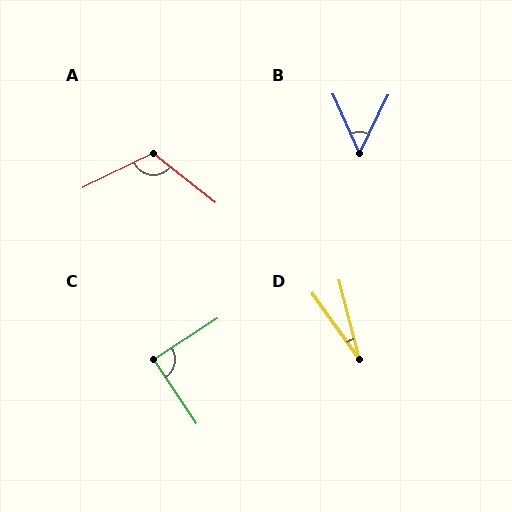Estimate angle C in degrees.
Approximately 89 degrees.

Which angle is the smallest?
D, at approximately 21 degrees.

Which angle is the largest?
A, at approximately 116 degrees.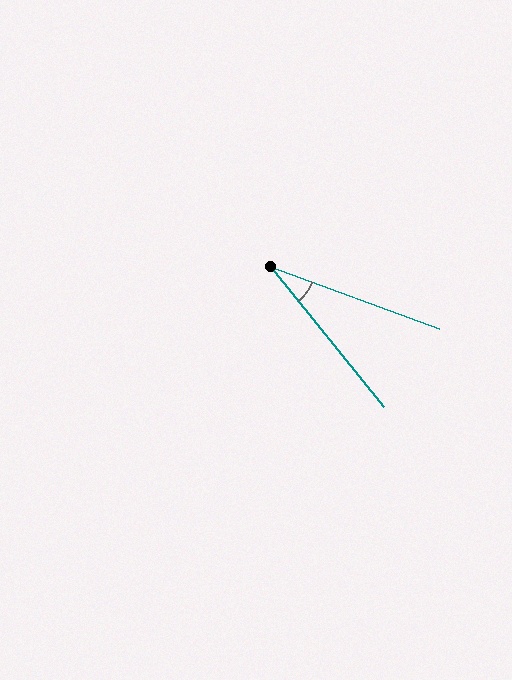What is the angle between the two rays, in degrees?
Approximately 31 degrees.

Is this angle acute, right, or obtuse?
It is acute.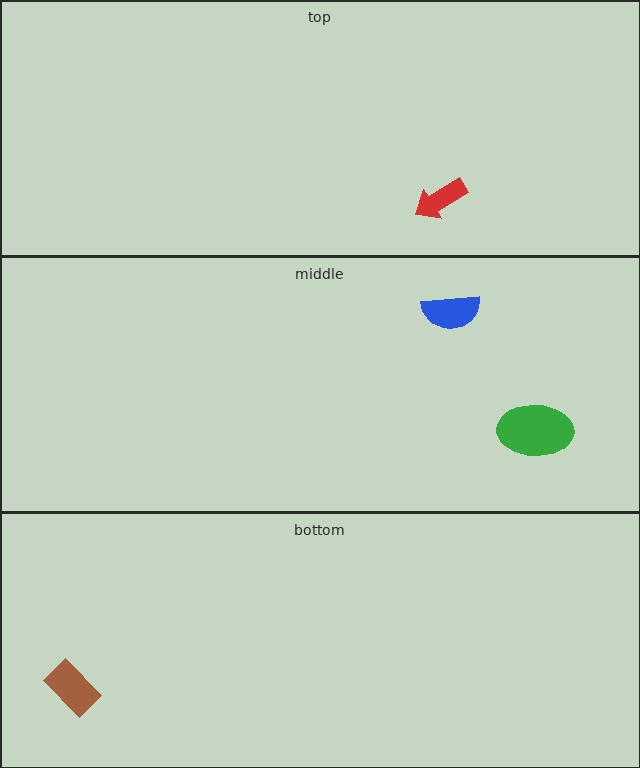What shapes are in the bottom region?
The brown rectangle.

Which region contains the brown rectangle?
The bottom region.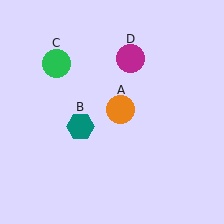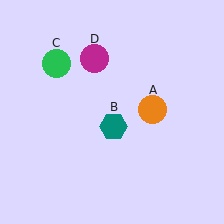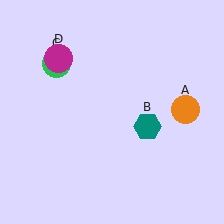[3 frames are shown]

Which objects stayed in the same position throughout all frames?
Green circle (object C) remained stationary.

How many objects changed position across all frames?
3 objects changed position: orange circle (object A), teal hexagon (object B), magenta circle (object D).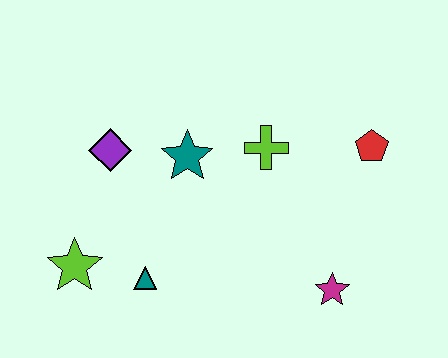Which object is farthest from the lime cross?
The lime star is farthest from the lime cross.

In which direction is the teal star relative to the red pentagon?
The teal star is to the left of the red pentagon.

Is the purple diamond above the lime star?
Yes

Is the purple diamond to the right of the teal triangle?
No